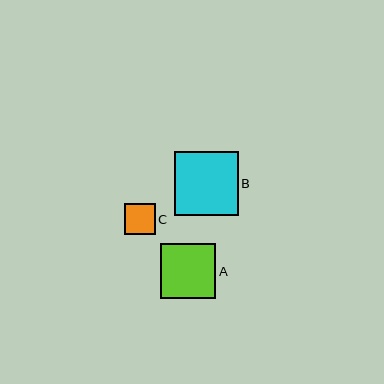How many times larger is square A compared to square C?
Square A is approximately 1.8 times the size of square C.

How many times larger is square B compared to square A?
Square B is approximately 1.2 times the size of square A.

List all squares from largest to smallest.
From largest to smallest: B, A, C.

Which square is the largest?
Square B is the largest with a size of approximately 64 pixels.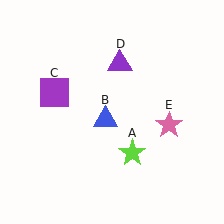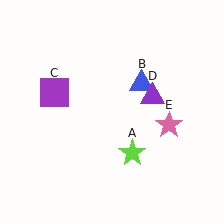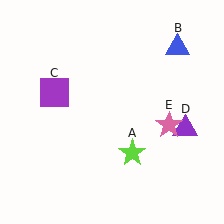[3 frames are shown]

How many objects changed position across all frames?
2 objects changed position: blue triangle (object B), purple triangle (object D).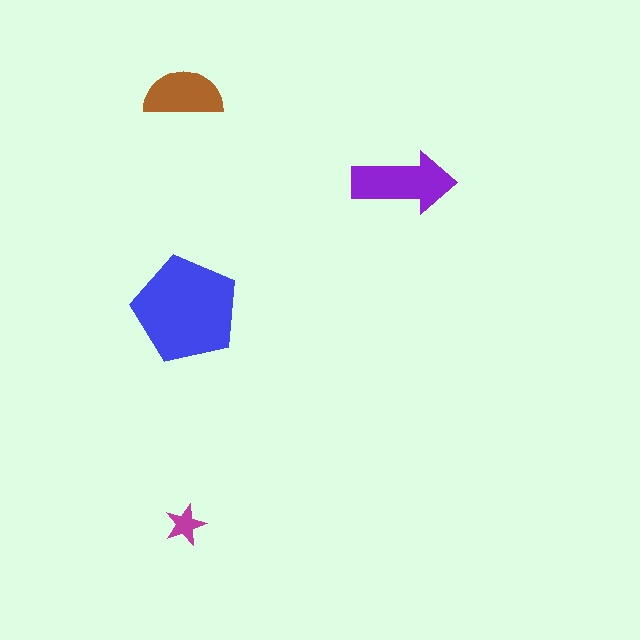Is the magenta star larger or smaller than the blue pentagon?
Smaller.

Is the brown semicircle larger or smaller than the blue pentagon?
Smaller.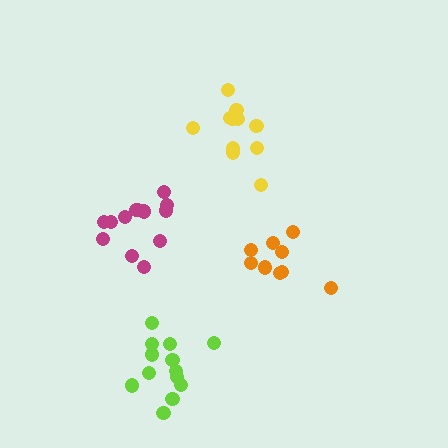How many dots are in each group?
Group 1: 11 dots, Group 2: 13 dots, Group 3: 14 dots, Group 4: 9 dots (47 total).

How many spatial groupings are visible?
There are 4 spatial groupings.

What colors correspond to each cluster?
The clusters are colored: yellow, magenta, lime, orange.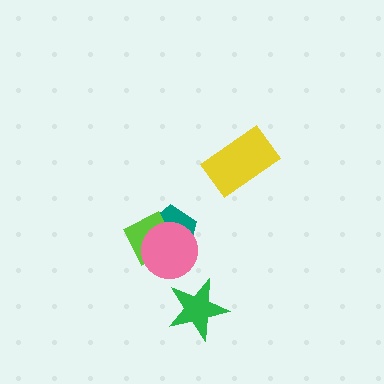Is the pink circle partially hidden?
No, no other shape covers it.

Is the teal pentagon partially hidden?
Yes, it is partially covered by another shape.